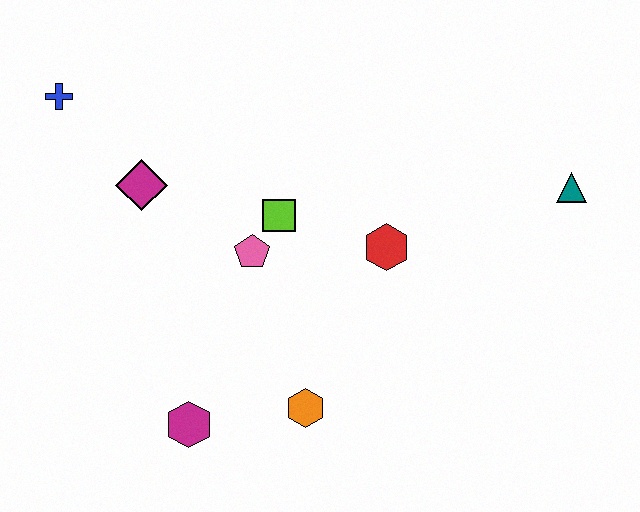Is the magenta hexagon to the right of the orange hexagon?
No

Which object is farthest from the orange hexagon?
The blue cross is farthest from the orange hexagon.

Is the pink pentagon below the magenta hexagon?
No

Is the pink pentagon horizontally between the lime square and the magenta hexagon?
Yes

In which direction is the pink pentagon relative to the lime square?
The pink pentagon is below the lime square.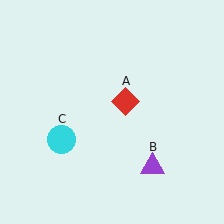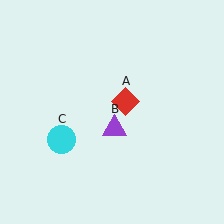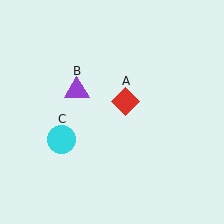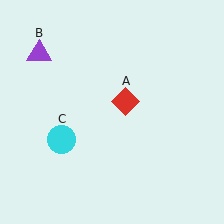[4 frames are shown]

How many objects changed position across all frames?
1 object changed position: purple triangle (object B).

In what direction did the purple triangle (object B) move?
The purple triangle (object B) moved up and to the left.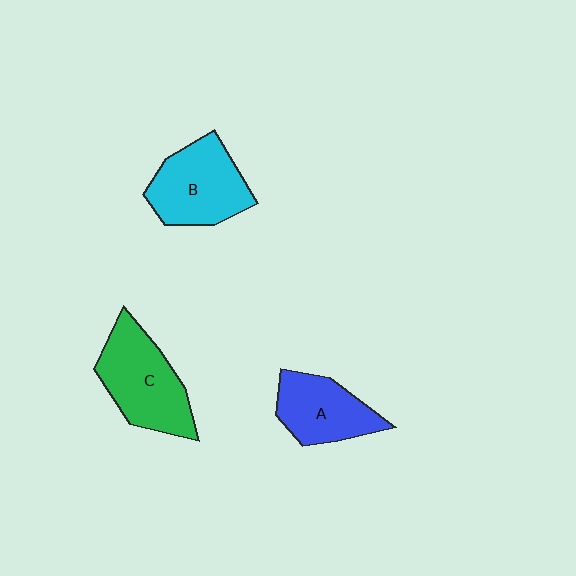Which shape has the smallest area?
Shape A (blue).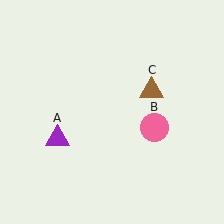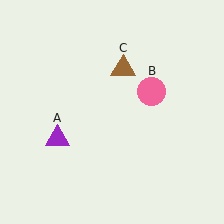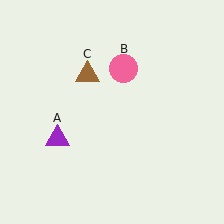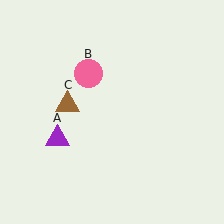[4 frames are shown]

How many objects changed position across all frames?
2 objects changed position: pink circle (object B), brown triangle (object C).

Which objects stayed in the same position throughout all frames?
Purple triangle (object A) remained stationary.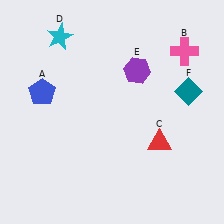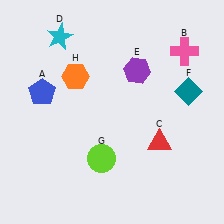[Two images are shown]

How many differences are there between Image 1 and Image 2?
There are 2 differences between the two images.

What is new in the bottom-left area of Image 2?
A lime circle (G) was added in the bottom-left area of Image 2.